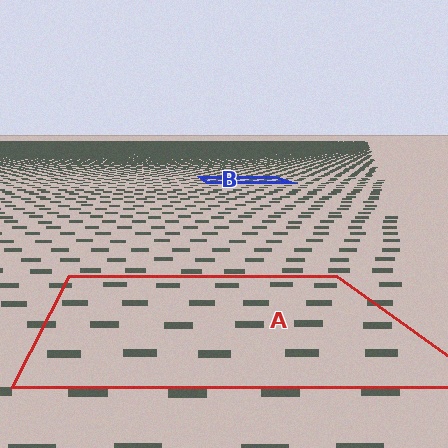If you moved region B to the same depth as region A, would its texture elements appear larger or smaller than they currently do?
They would appear larger. At a closer depth, the same texture elements are projected at a bigger on-screen size.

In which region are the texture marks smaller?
The texture marks are smaller in region B, because it is farther away.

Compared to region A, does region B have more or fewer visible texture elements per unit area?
Region B has more texture elements per unit area — they are packed more densely because it is farther away.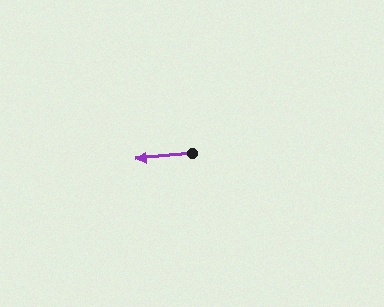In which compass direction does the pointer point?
West.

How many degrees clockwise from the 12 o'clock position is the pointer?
Approximately 265 degrees.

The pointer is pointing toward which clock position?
Roughly 9 o'clock.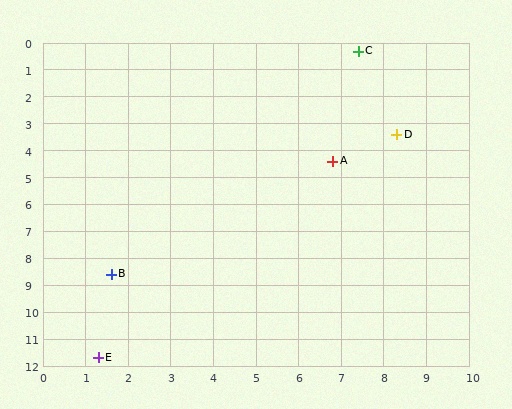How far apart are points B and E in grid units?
Points B and E are about 3.1 grid units apart.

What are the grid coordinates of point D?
Point D is at approximately (8.3, 3.4).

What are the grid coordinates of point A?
Point A is at approximately (6.8, 4.4).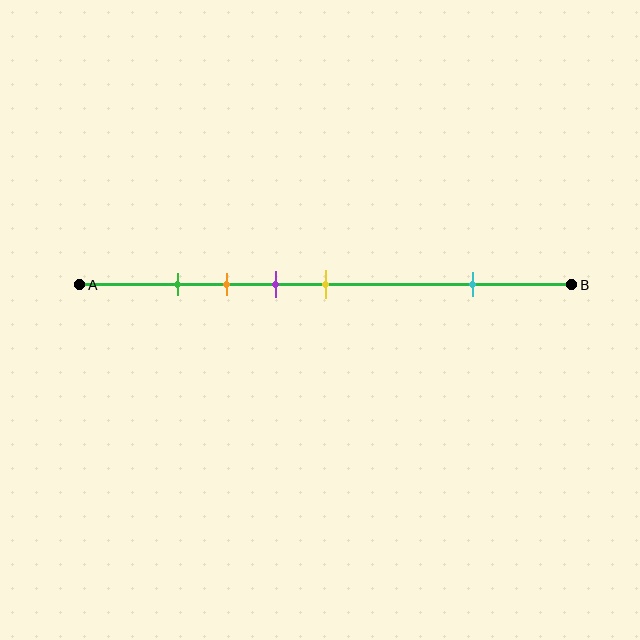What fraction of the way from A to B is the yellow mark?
The yellow mark is approximately 50% (0.5) of the way from A to B.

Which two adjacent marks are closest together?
The green and orange marks are the closest adjacent pair.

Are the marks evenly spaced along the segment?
No, the marks are not evenly spaced.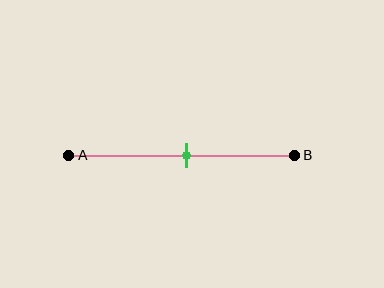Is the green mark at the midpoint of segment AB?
Yes, the mark is approximately at the midpoint.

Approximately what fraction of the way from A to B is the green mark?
The green mark is approximately 50% of the way from A to B.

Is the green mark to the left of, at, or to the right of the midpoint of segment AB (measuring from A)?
The green mark is approximately at the midpoint of segment AB.